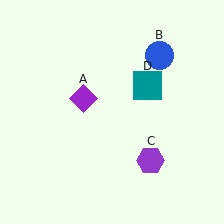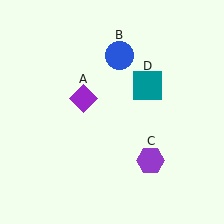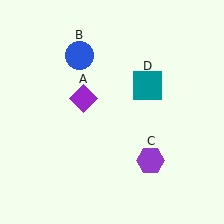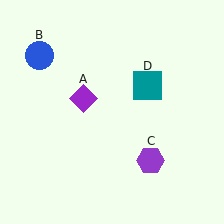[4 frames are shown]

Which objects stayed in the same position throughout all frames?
Purple diamond (object A) and purple hexagon (object C) and teal square (object D) remained stationary.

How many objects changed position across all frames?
1 object changed position: blue circle (object B).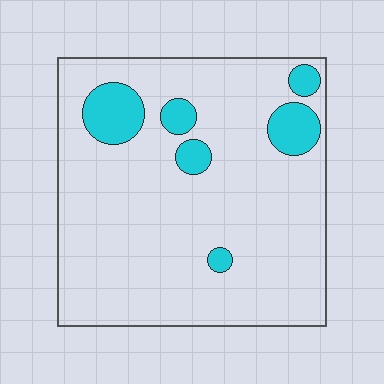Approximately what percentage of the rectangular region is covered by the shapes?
Approximately 10%.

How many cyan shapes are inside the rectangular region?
6.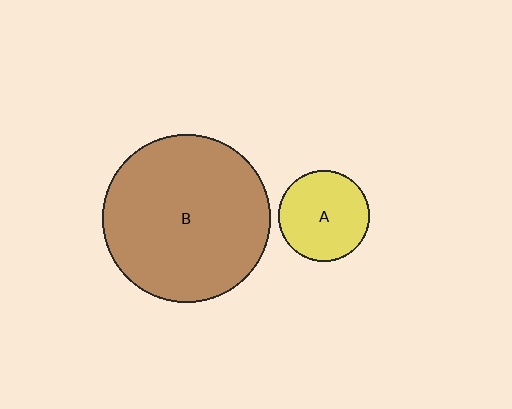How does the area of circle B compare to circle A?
Approximately 3.4 times.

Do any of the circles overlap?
No, none of the circles overlap.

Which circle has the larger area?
Circle B (brown).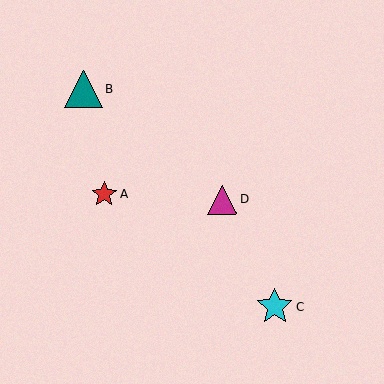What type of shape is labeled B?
Shape B is a teal triangle.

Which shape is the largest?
The teal triangle (labeled B) is the largest.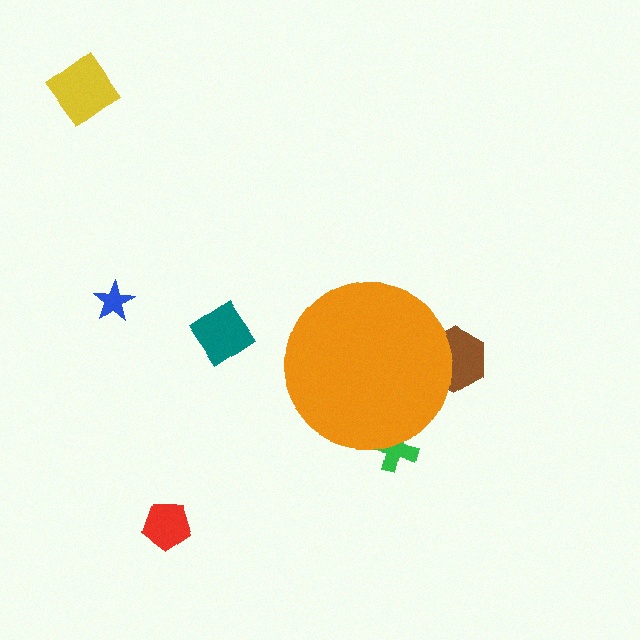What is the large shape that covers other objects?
An orange circle.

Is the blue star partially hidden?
No, the blue star is fully visible.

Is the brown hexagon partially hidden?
Yes, the brown hexagon is partially hidden behind the orange circle.